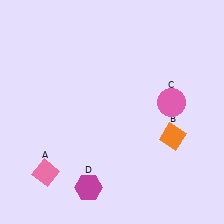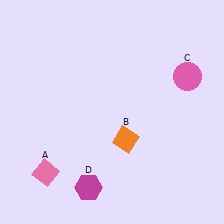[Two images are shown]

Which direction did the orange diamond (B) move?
The orange diamond (B) moved left.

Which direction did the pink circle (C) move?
The pink circle (C) moved up.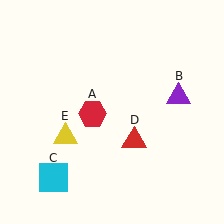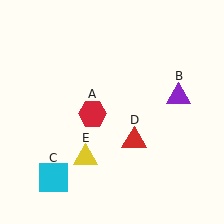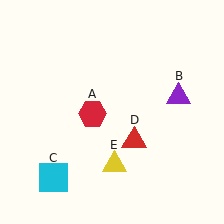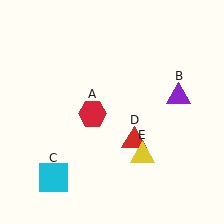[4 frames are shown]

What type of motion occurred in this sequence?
The yellow triangle (object E) rotated counterclockwise around the center of the scene.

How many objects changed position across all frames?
1 object changed position: yellow triangle (object E).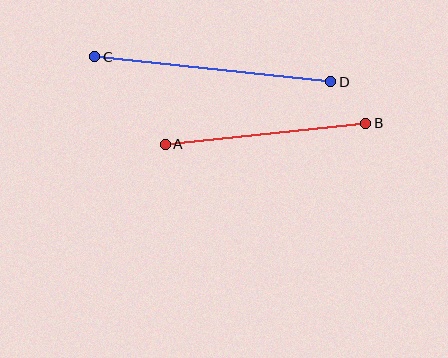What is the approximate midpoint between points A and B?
The midpoint is at approximately (266, 134) pixels.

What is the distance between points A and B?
The distance is approximately 201 pixels.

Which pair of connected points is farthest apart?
Points C and D are farthest apart.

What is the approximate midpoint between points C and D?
The midpoint is at approximately (213, 69) pixels.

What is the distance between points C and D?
The distance is approximately 237 pixels.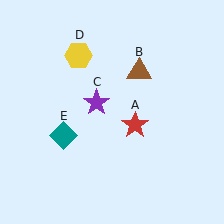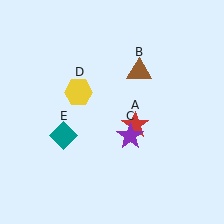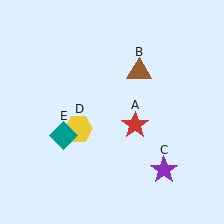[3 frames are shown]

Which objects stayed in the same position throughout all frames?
Red star (object A) and brown triangle (object B) and teal diamond (object E) remained stationary.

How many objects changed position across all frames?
2 objects changed position: purple star (object C), yellow hexagon (object D).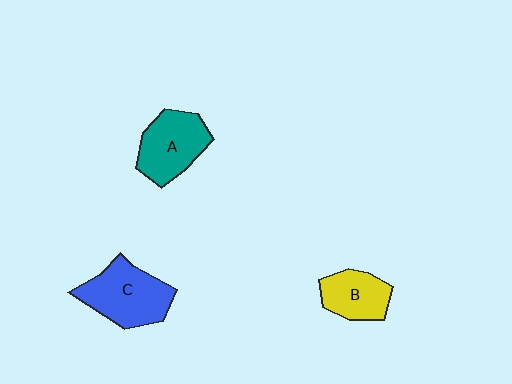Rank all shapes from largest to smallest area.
From largest to smallest: C (blue), A (teal), B (yellow).